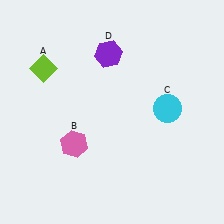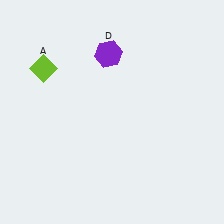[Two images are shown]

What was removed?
The cyan circle (C), the pink hexagon (B) were removed in Image 2.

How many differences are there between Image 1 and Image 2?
There are 2 differences between the two images.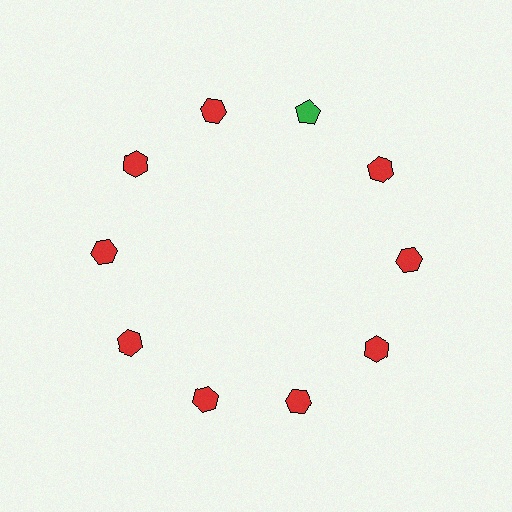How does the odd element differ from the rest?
It differs in both color (green instead of red) and shape (pentagon instead of hexagon).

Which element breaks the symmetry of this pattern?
The green pentagon at roughly the 1 o'clock position breaks the symmetry. All other shapes are red hexagons.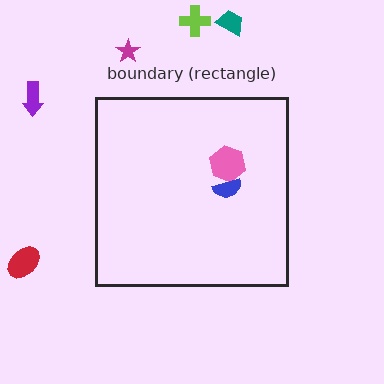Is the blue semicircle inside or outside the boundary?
Inside.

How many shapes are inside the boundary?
2 inside, 5 outside.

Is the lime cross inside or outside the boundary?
Outside.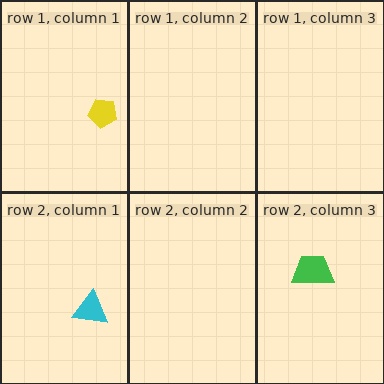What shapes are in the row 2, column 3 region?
The green trapezoid.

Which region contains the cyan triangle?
The row 2, column 1 region.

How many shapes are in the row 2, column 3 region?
1.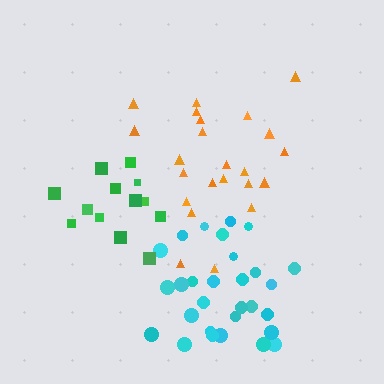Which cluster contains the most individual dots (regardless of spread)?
Cyan (29).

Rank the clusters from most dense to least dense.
cyan, green, orange.